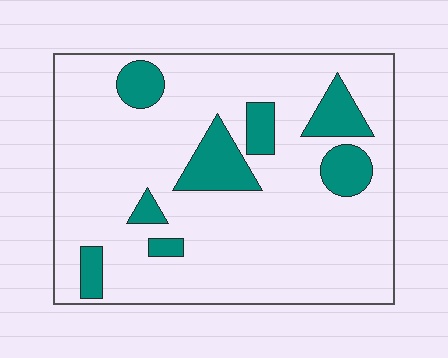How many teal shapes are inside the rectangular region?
8.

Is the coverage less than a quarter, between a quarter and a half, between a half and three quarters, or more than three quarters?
Less than a quarter.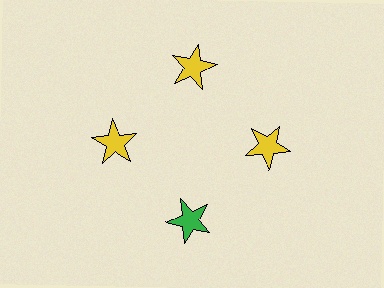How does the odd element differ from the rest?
It has a different color: green instead of yellow.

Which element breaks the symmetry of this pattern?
The green star at roughly the 6 o'clock position breaks the symmetry. All other shapes are yellow stars.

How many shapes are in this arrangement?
There are 4 shapes arranged in a ring pattern.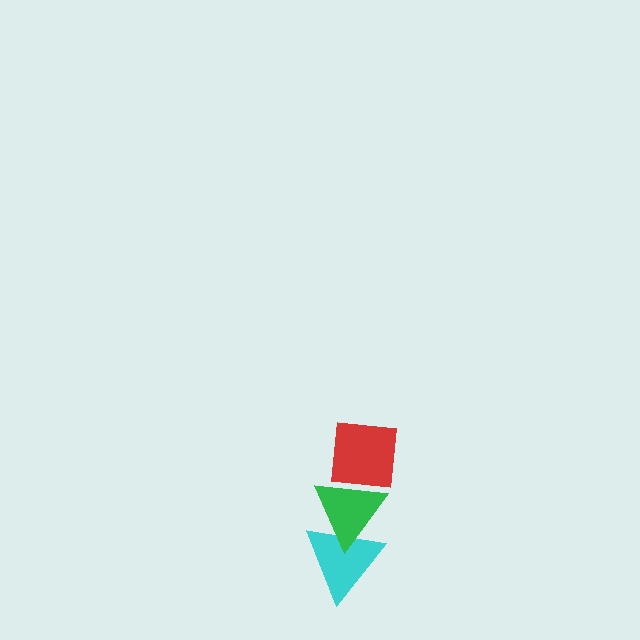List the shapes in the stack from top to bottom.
From top to bottom: the red square, the green triangle, the cyan triangle.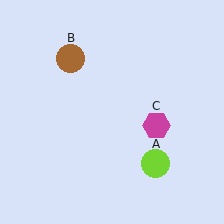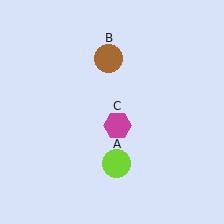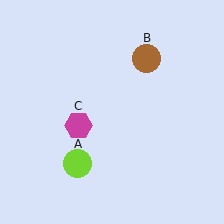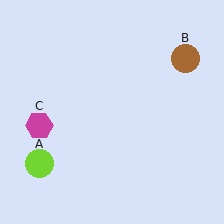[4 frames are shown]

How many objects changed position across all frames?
3 objects changed position: lime circle (object A), brown circle (object B), magenta hexagon (object C).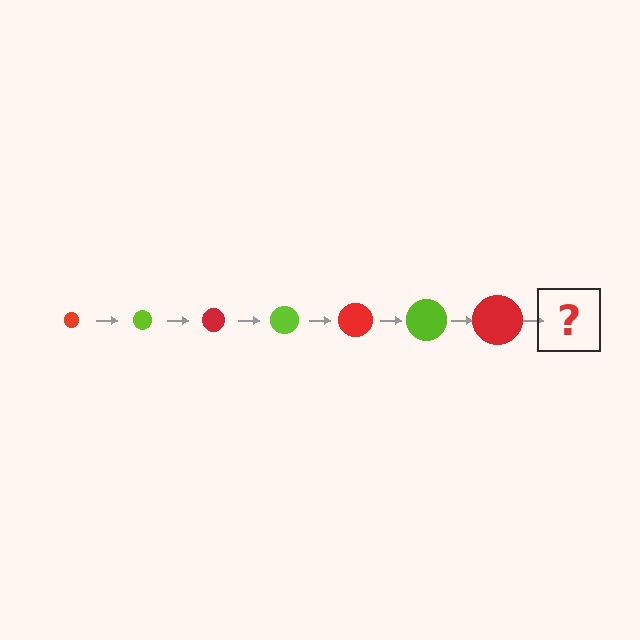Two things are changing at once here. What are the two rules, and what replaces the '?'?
The two rules are that the circle grows larger each step and the color cycles through red and lime. The '?' should be a lime circle, larger than the previous one.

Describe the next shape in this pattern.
It should be a lime circle, larger than the previous one.